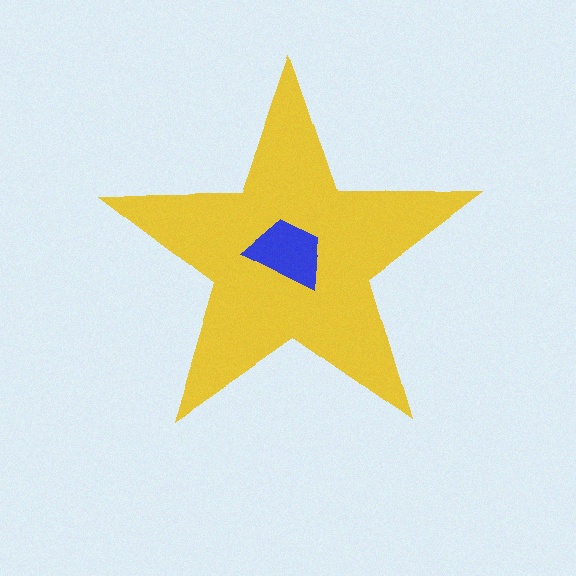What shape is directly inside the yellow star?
The blue trapezoid.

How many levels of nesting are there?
2.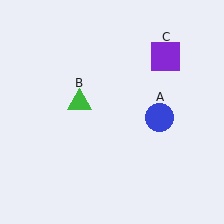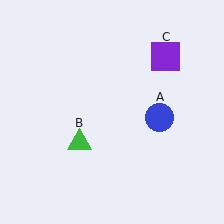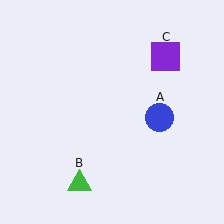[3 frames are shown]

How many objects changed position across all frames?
1 object changed position: green triangle (object B).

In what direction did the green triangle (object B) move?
The green triangle (object B) moved down.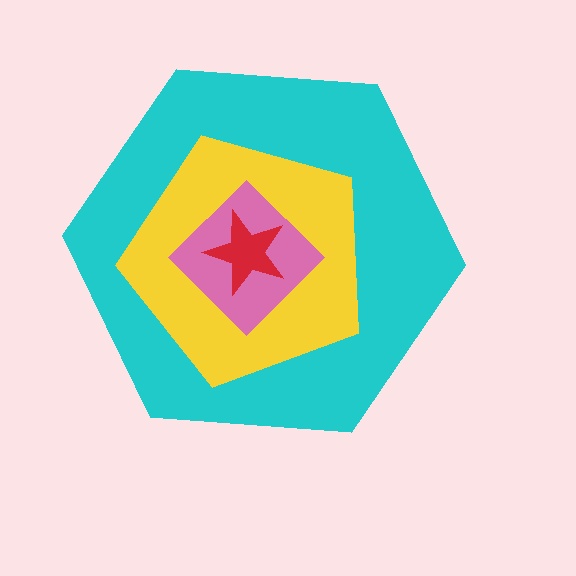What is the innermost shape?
The red star.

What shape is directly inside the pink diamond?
The red star.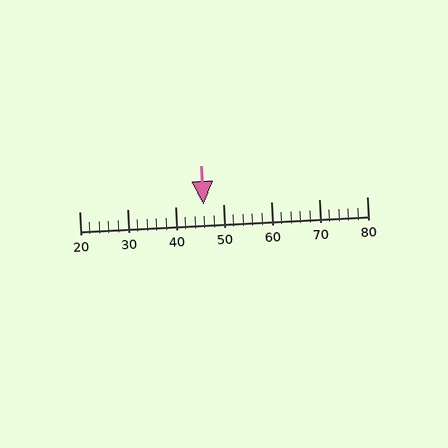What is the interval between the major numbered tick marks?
The major tick marks are spaced 10 units apart.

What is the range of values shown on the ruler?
The ruler shows values from 20 to 80.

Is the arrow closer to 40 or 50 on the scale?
The arrow is closer to 50.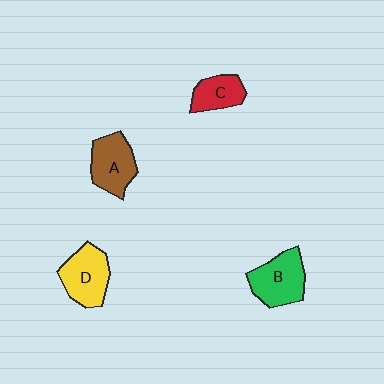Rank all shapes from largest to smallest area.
From largest to smallest: B (green), D (yellow), A (brown), C (red).